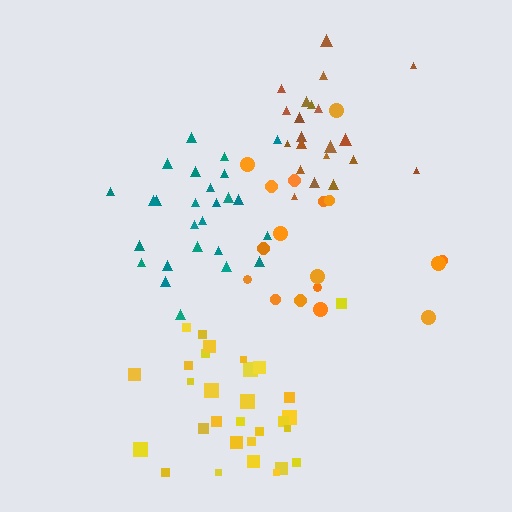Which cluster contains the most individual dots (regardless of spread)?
Yellow (30).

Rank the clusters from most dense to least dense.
brown, teal, yellow, orange.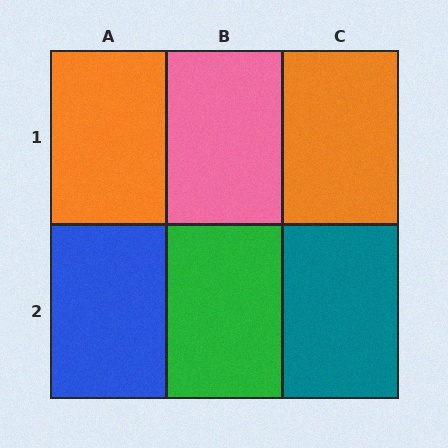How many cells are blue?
1 cell is blue.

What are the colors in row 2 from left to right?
Blue, green, teal.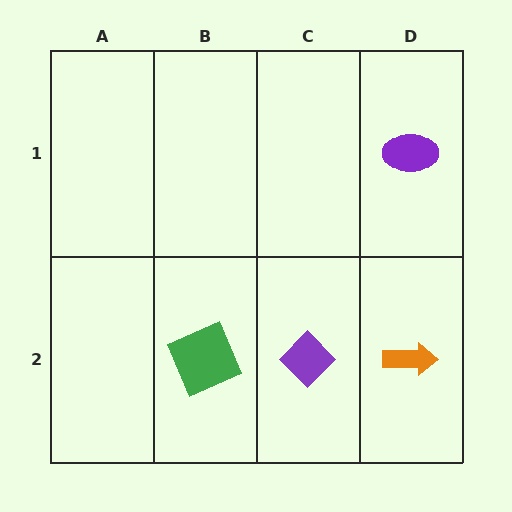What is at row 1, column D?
A purple ellipse.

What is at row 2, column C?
A purple diamond.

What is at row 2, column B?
A green square.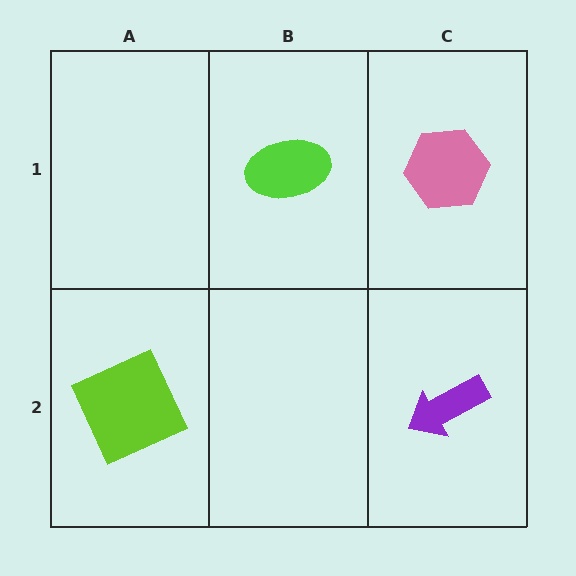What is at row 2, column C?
A purple arrow.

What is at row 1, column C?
A pink hexagon.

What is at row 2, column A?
A lime square.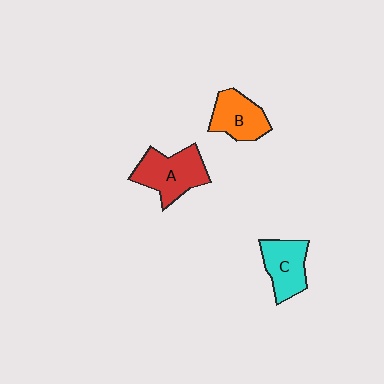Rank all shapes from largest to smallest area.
From largest to smallest: A (red), C (cyan), B (orange).